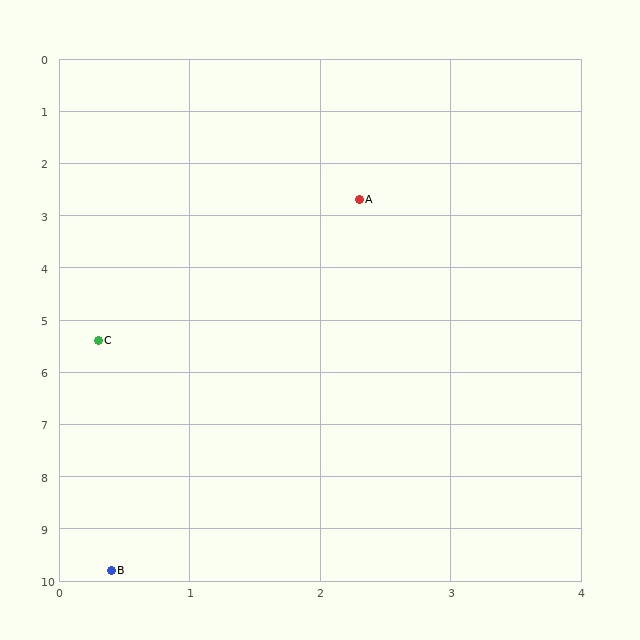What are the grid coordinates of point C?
Point C is at approximately (0.3, 5.4).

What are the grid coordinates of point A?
Point A is at approximately (2.3, 2.7).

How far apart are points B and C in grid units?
Points B and C are about 4.4 grid units apart.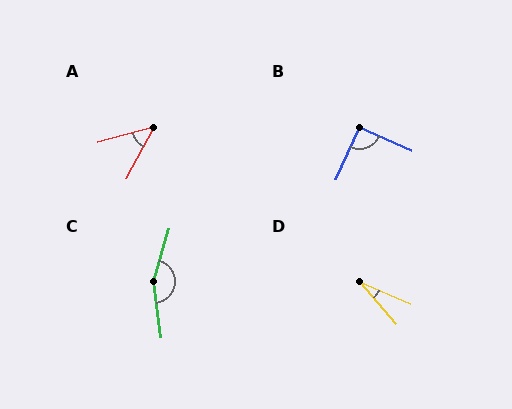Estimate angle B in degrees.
Approximately 91 degrees.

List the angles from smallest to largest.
D (26°), A (46°), B (91°), C (156°).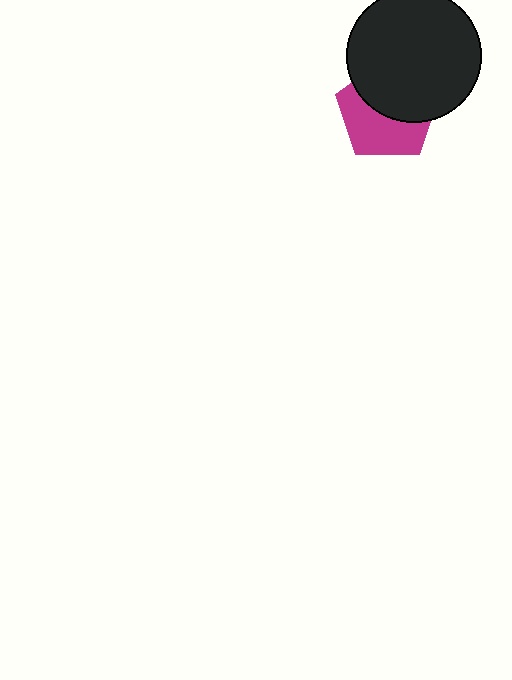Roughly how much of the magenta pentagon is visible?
About half of it is visible (roughly 50%).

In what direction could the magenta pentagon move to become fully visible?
The magenta pentagon could move down. That would shift it out from behind the black circle entirely.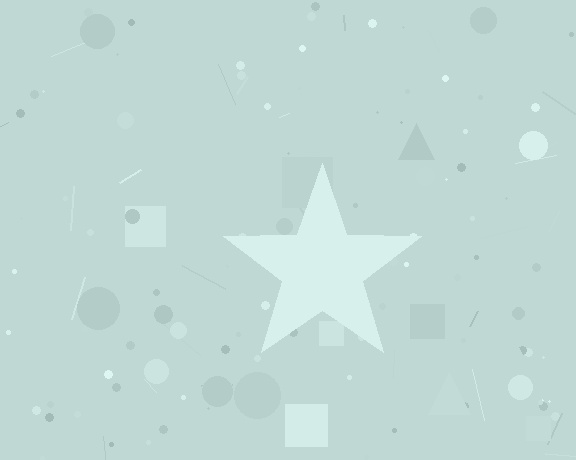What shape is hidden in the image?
A star is hidden in the image.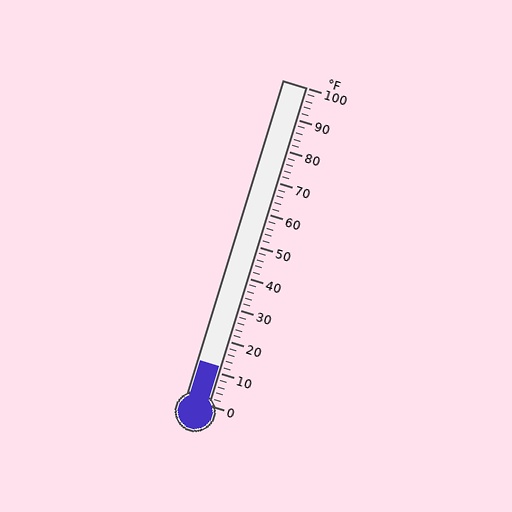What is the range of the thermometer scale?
The thermometer scale ranges from 0°F to 100°F.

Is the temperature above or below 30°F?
The temperature is below 30°F.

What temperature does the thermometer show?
The thermometer shows approximately 12°F.